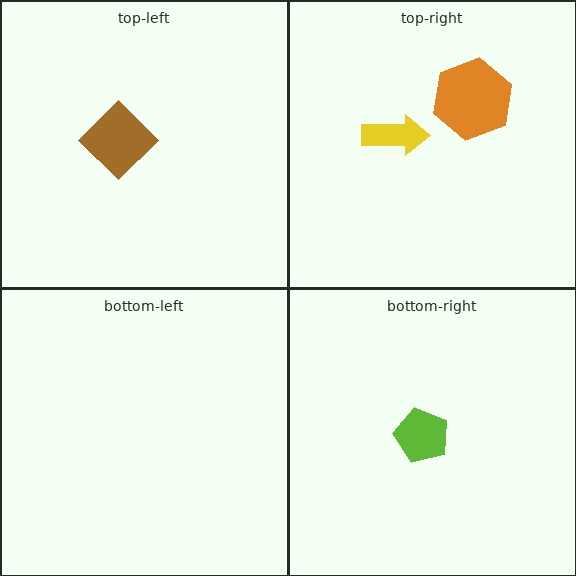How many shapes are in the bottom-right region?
1.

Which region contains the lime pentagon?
The bottom-right region.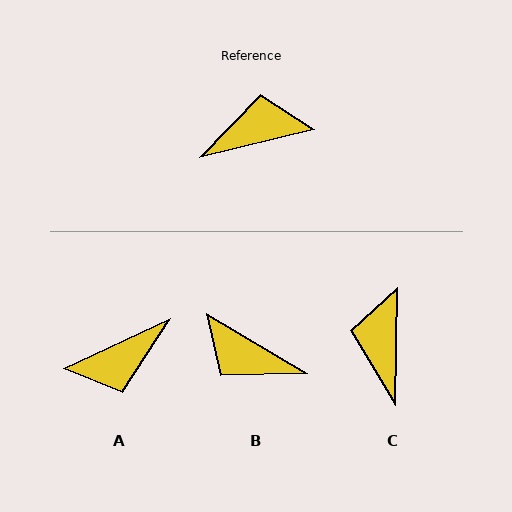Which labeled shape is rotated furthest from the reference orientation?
A, about 169 degrees away.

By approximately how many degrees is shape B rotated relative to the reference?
Approximately 135 degrees counter-clockwise.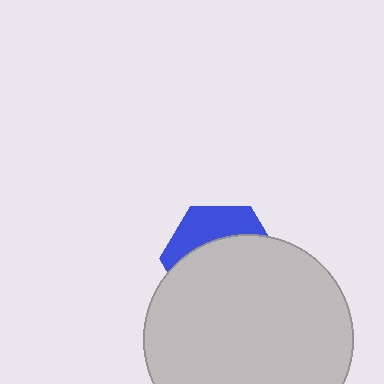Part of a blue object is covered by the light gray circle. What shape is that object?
It is a hexagon.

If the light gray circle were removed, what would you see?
You would see the complete blue hexagon.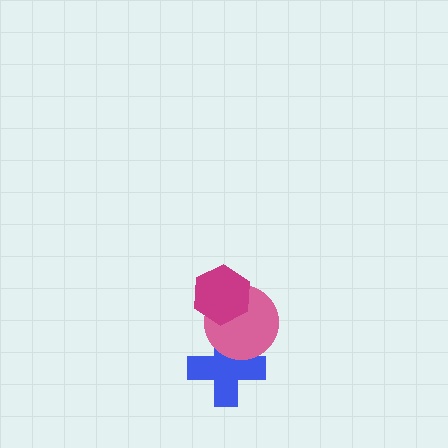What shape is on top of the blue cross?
The pink circle is on top of the blue cross.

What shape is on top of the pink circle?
The magenta hexagon is on top of the pink circle.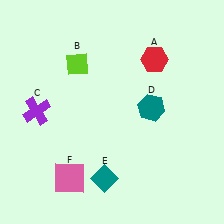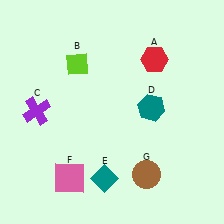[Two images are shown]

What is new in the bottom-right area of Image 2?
A brown circle (G) was added in the bottom-right area of Image 2.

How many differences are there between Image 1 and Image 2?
There is 1 difference between the two images.